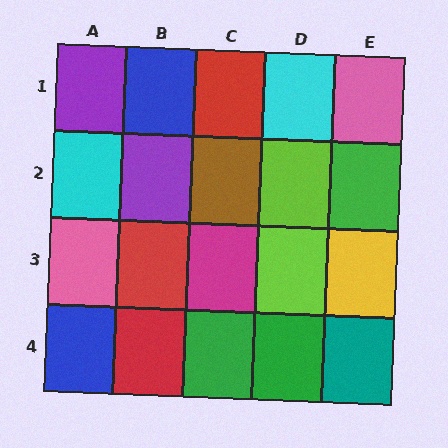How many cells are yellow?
1 cell is yellow.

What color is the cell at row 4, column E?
Teal.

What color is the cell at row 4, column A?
Blue.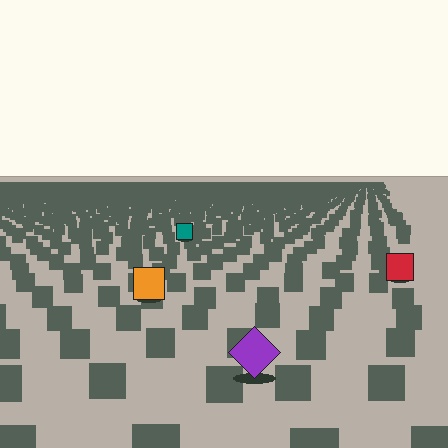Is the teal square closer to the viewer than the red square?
No. The red square is closer — you can tell from the texture gradient: the ground texture is coarser near it.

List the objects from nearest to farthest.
From nearest to farthest: the purple diamond, the orange square, the red square, the teal square.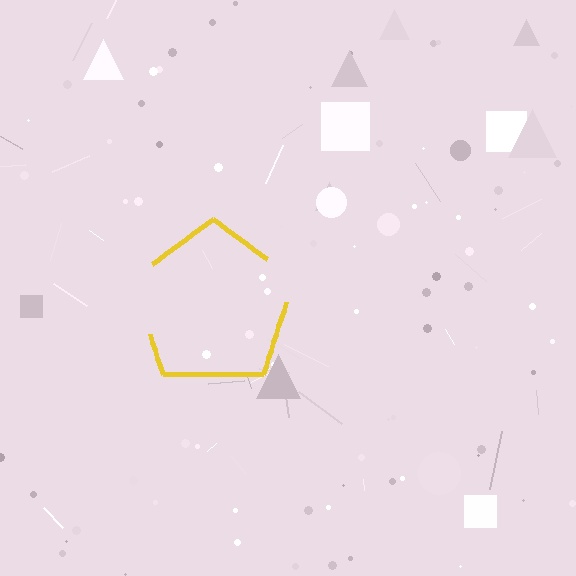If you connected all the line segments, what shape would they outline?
They would outline a pentagon.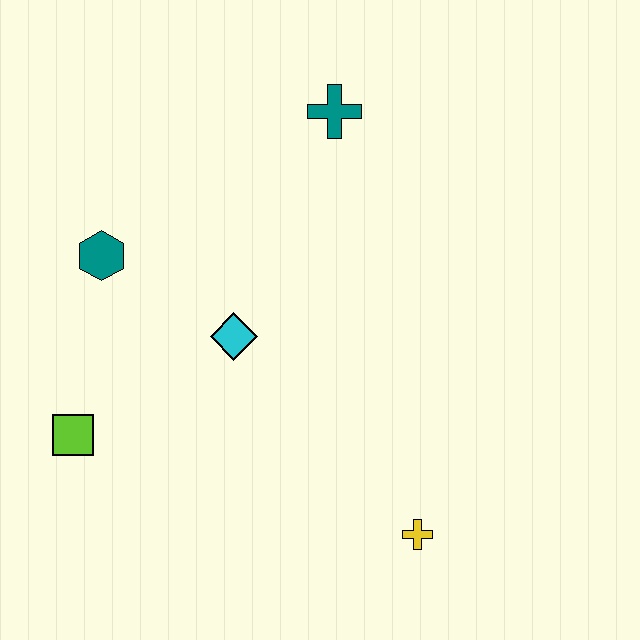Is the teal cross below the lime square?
No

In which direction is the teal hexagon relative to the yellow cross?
The teal hexagon is to the left of the yellow cross.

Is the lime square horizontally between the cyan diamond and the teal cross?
No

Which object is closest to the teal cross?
The cyan diamond is closest to the teal cross.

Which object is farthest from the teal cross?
The yellow cross is farthest from the teal cross.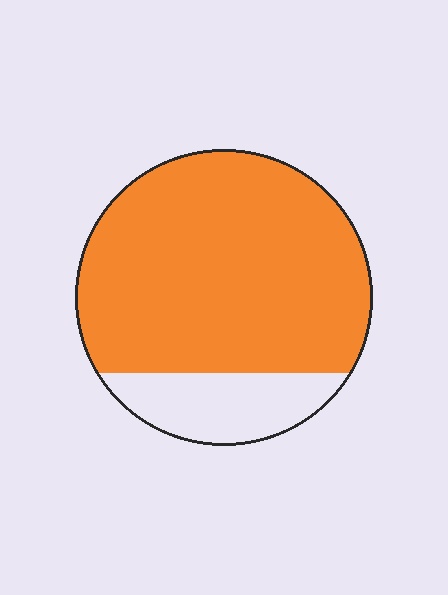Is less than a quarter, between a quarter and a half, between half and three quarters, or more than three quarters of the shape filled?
More than three quarters.